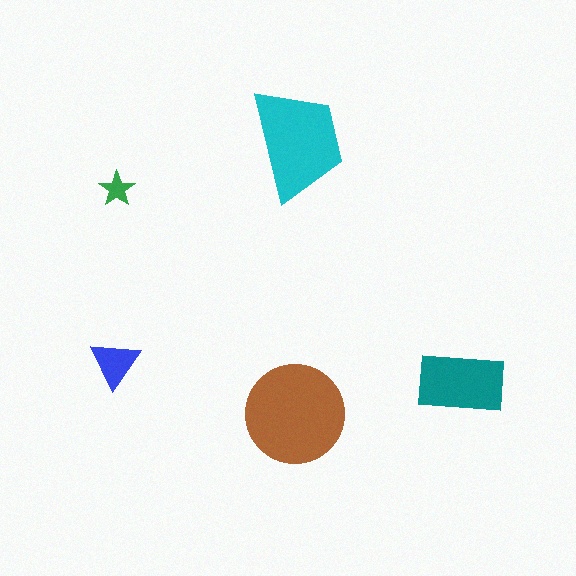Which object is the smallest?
The green star.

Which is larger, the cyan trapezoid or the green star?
The cyan trapezoid.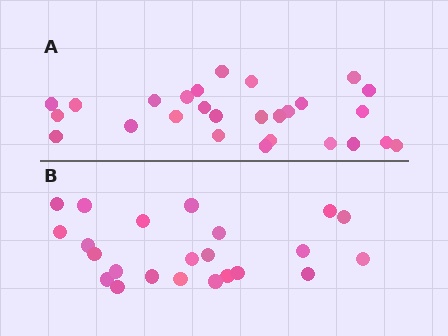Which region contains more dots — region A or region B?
Region A (the top region) has more dots.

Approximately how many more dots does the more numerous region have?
Region A has about 4 more dots than region B.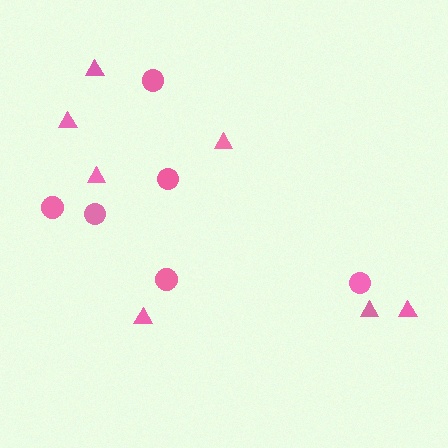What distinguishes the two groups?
There are 2 groups: one group of circles (6) and one group of triangles (7).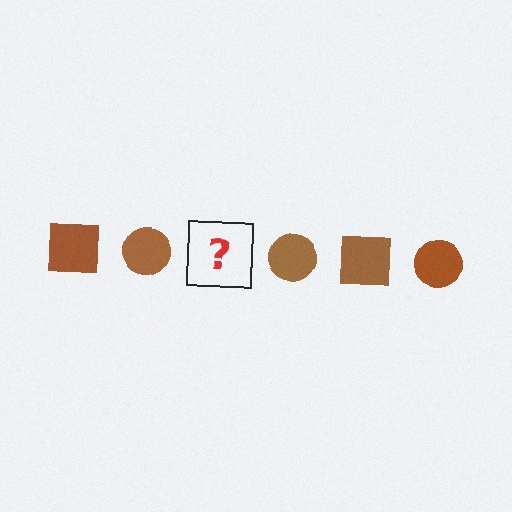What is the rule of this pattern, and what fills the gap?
The rule is that the pattern cycles through square, circle shapes in brown. The gap should be filled with a brown square.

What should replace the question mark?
The question mark should be replaced with a brown square.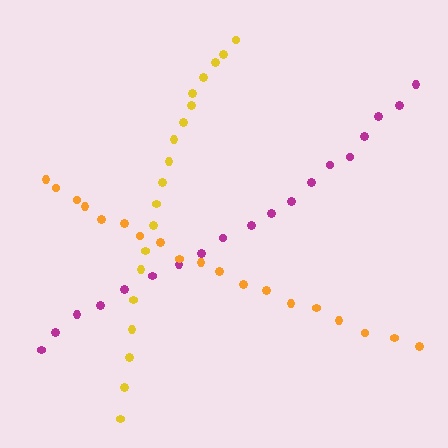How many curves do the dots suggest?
There are 3 distinct paths.